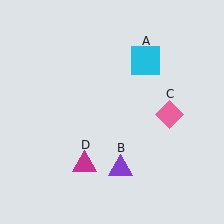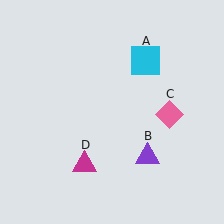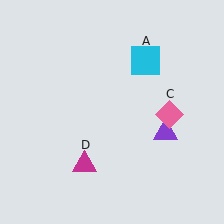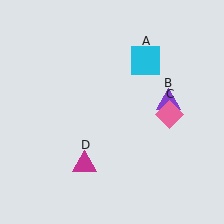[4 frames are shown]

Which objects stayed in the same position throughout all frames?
Cyan square (object A) and pink diamond (object C) and magenta triangle (object D) remained stationary.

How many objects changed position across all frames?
1 object changed position: purple triangle (object B).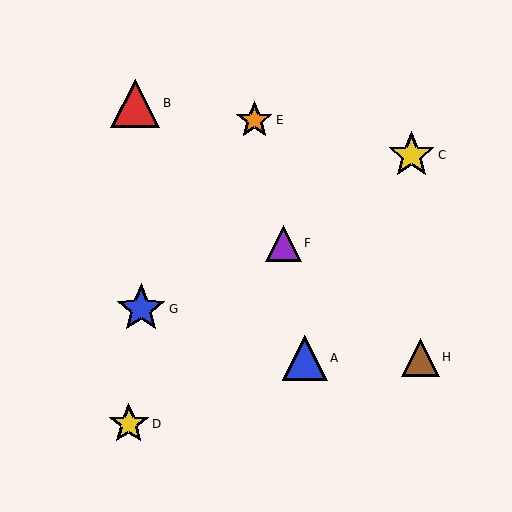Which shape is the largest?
The blue star (labeled G) is the largest.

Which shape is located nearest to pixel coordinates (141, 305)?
The blue star (labeled G) at (141, 309) is nearest to that location.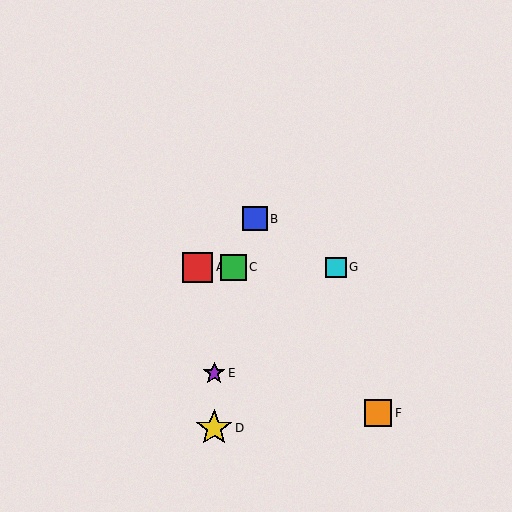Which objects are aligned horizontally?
Objects A, C, G are aligned horizontally.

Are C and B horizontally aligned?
No, C is at y≈267 and B is at y≈219.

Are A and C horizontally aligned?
Yes, both are at y≈267.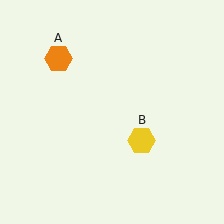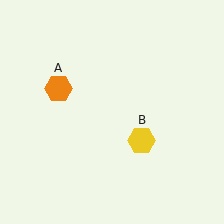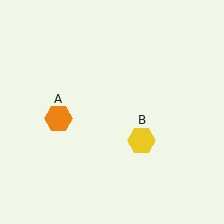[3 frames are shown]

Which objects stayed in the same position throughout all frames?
Yellow hexagon (object B) remained stationary.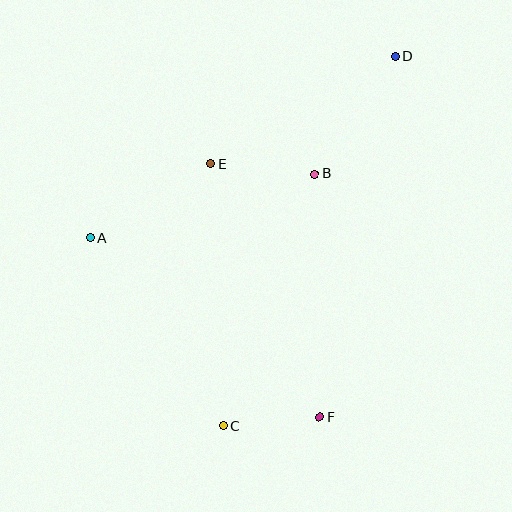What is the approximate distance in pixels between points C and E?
The distance between C and E is approximately 263 pixels.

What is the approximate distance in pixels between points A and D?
The distance between A and D is approximately 355 pixels.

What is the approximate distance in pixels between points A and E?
The distance between A and E is approximately 142 pixels.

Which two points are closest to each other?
Points C and F are closest to each other.